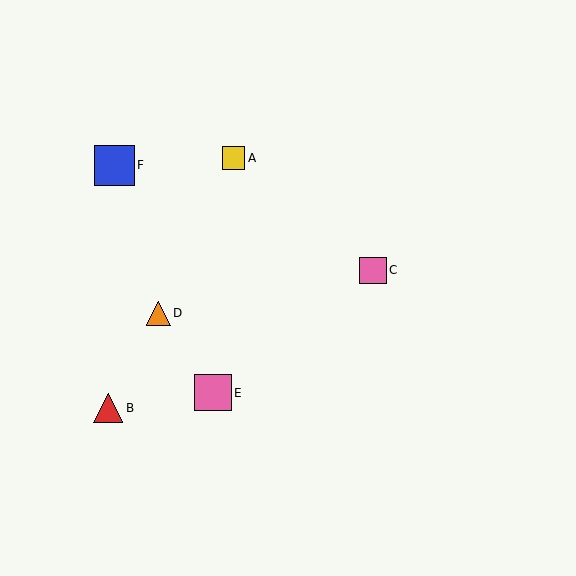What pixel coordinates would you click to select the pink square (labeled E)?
Click at (213, 393) to select the pink square E.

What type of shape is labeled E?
Shape E is a pink square.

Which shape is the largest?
The blue square (labeled F) is the largest.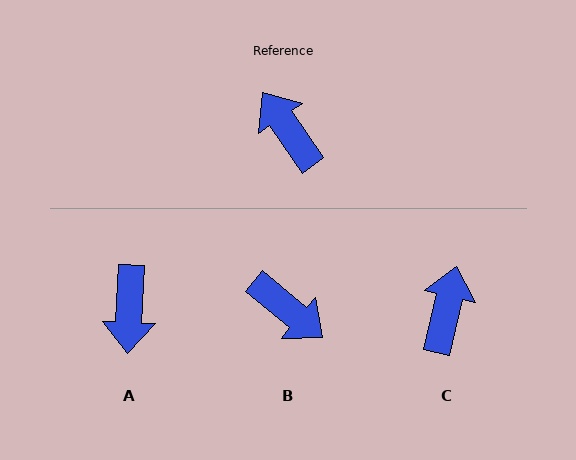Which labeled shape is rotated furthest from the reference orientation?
B, about 164 degrees away.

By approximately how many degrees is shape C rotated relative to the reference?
Approximately 48 degrees clockwise.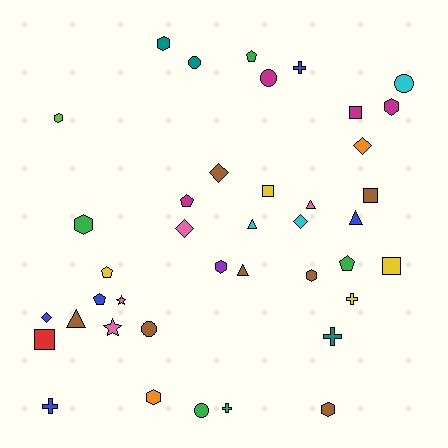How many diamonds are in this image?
There are 5 diamonds.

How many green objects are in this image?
There are 5 green objects.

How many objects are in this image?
There are 40 objects.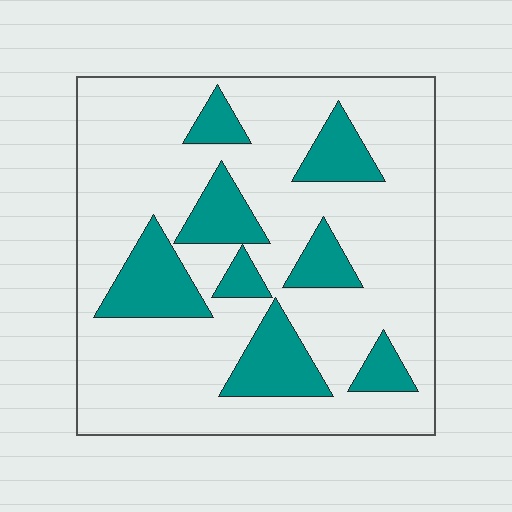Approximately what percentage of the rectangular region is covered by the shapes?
Approximately 25%.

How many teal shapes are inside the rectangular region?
8.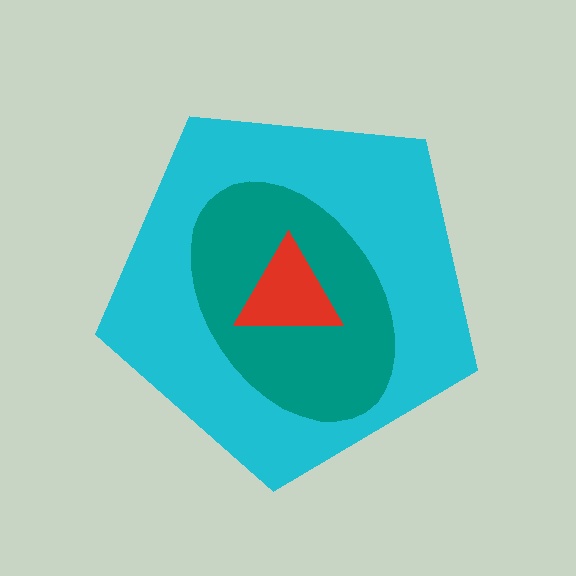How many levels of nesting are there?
3.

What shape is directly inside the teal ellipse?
The red triangle.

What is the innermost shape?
The red triangle.